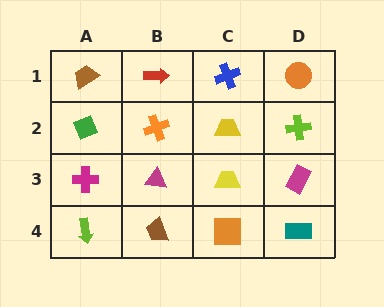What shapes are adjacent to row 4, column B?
A magenta triangle (row 3, column B), a lime arrow (row 4, column A), an orange square (row 4, column C).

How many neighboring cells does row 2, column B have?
4.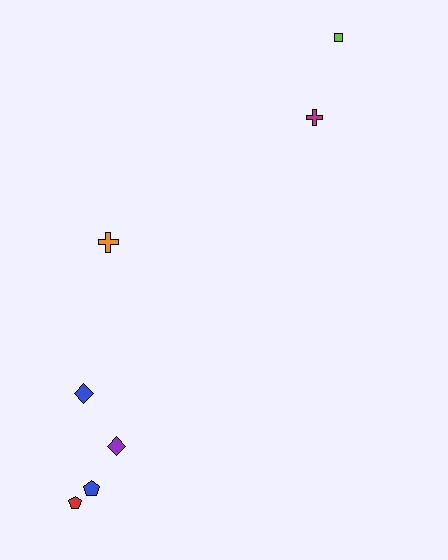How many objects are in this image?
There are 7 objects.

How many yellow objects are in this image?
There are no yellow objects.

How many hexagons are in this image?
There are no hexagons.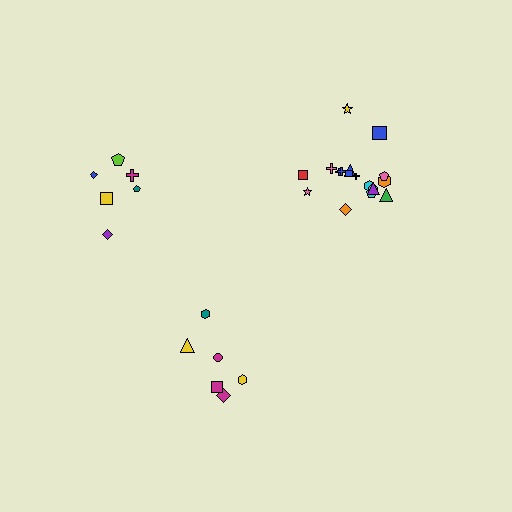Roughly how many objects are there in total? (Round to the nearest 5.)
Roughly 30 objects in total.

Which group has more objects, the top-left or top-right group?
The top-right group.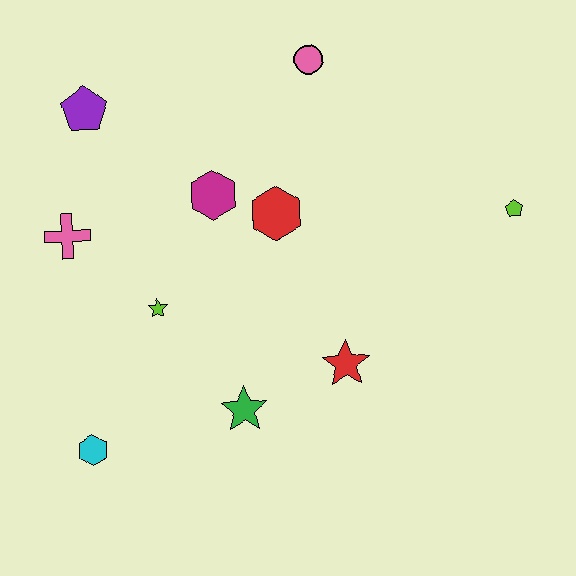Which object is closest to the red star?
The green star is closest to the red star.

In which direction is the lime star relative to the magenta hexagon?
The lime star is below the magenta hexagon.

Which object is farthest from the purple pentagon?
The lime pentagon is farthest from the purple pentagon.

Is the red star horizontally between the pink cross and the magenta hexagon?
No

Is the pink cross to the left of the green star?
Yes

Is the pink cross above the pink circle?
No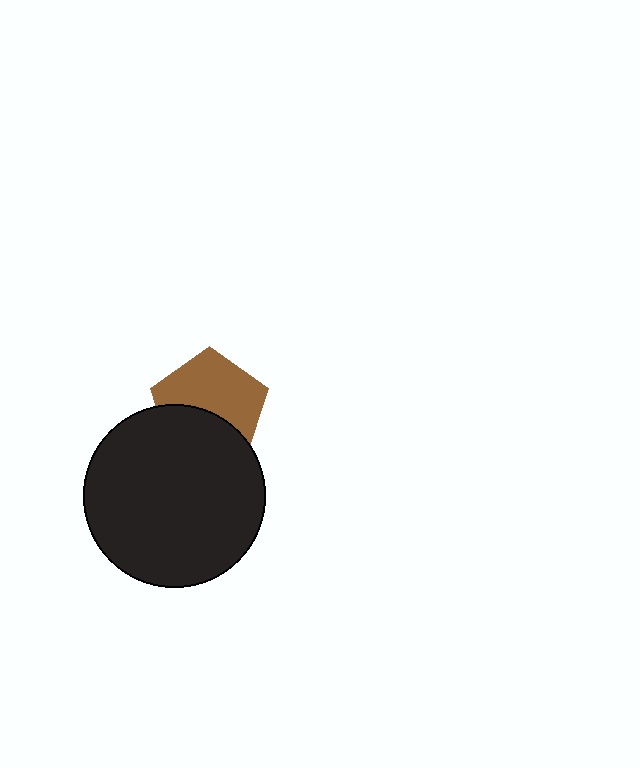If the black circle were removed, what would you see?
You would see the complete brown pentagon.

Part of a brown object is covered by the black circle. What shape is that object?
It is a pentagon.